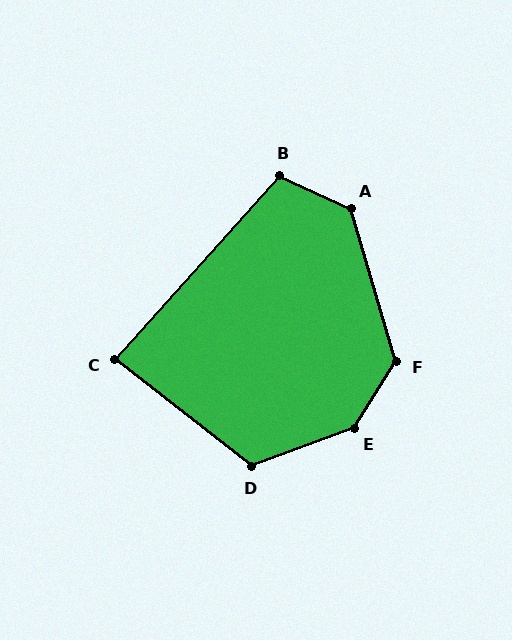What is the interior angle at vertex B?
Approximately 107 degrees (obtuse).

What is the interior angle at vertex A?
Approximately 131 degrees (obtuse).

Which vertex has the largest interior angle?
E, at approximately 142 degrees.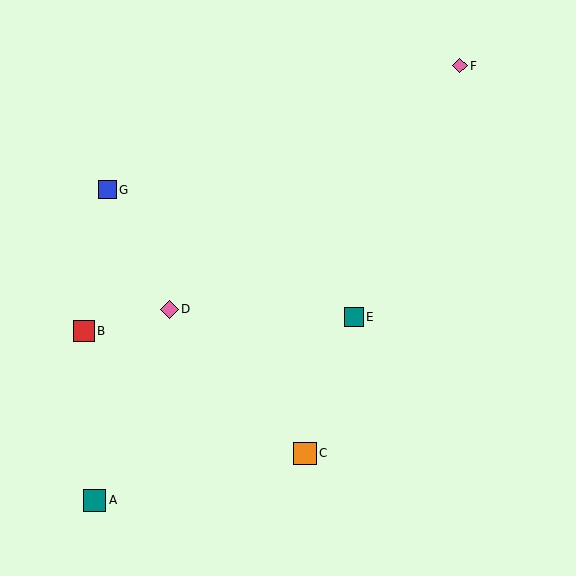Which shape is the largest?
The orange square (labeled C) is the largest.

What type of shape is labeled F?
Shape F is a pink diamond.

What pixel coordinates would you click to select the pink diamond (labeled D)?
Click at (169, 309) to select the pink diamond D.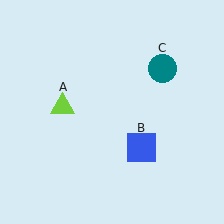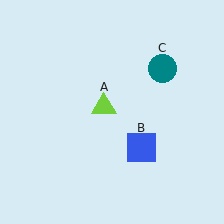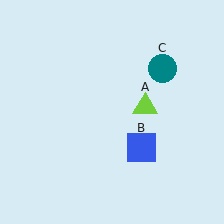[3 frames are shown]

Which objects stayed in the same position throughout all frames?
Blue square (object B) and teal circle (object C) remained stationary.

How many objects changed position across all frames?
1 object changed position: lime triangle (object A).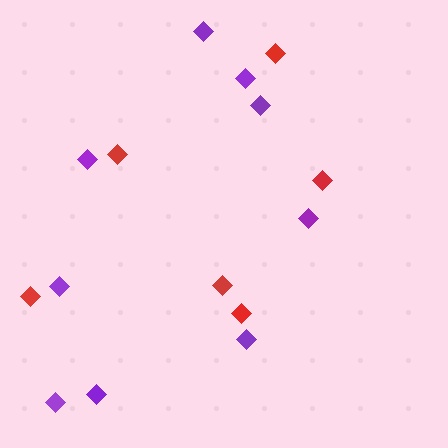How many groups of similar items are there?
There are 2 groups: one group of red diamonds (6) and one group of purple diamonds (9).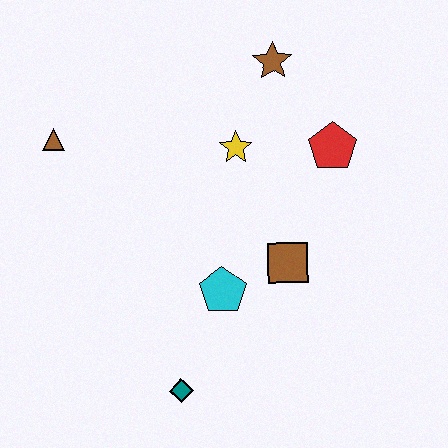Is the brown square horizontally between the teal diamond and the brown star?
No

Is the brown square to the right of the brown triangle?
Yes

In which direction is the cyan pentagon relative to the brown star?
The cyan pentagon is below the brown star.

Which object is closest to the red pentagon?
The yellow star is closest to the red pentagon.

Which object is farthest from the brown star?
The teal diamond is farthest from the brown star.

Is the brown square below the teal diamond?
No